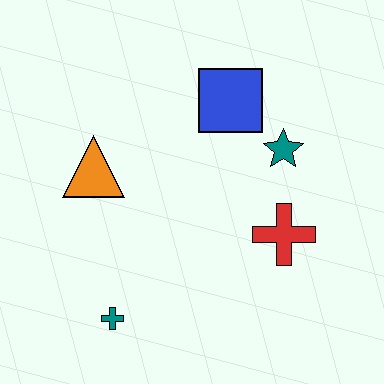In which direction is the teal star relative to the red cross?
The teal star is above the red cross.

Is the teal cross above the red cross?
No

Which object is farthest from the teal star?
The teal cross is farthest from the teal star.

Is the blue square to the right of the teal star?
No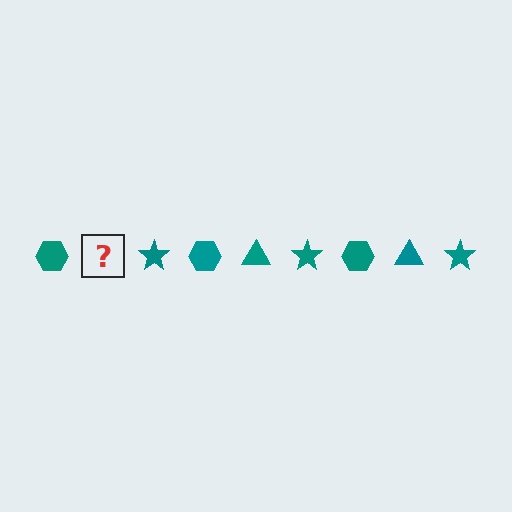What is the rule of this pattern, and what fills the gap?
The rule is that the pattern cycles through hexagon, triangle, star shapes in teal. The gap should be filled with a teal triangle.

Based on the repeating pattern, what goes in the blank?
The blank should be a teal triangle.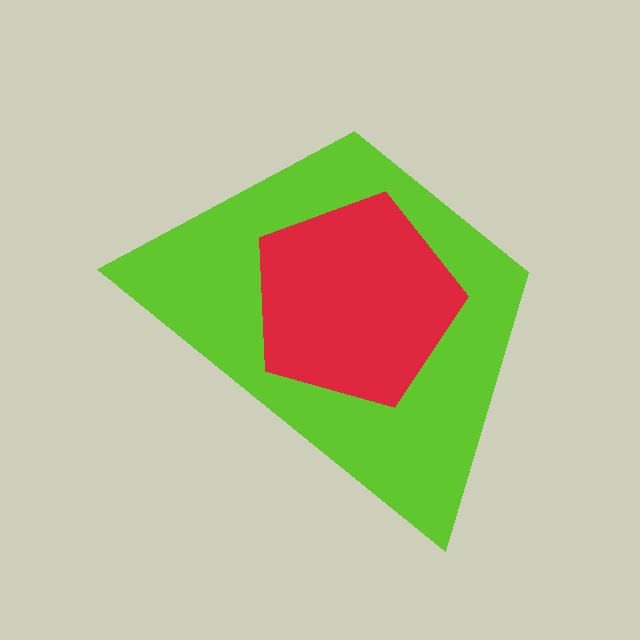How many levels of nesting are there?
2.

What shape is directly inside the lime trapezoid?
The red pentagon.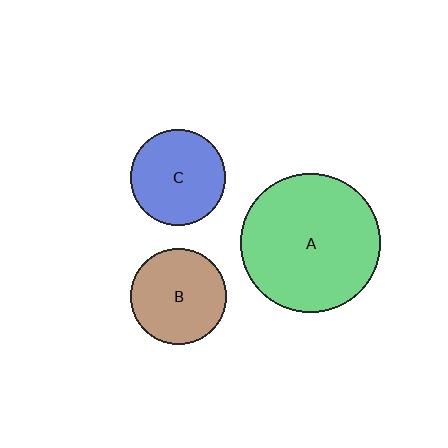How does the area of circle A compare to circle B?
Approximately 2.1 times.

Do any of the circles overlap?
No, none of the circles overlap.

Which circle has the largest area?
Circle A (green).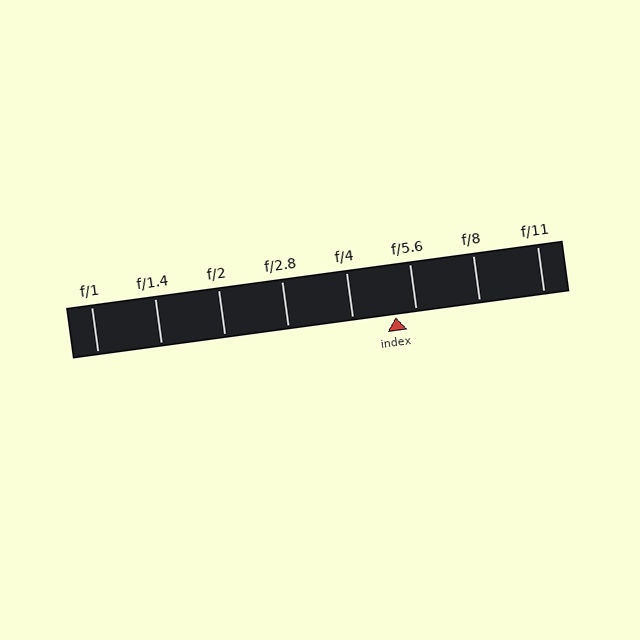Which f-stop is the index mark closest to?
The index mark is closest to f/5.6.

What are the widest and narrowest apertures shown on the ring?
The widest aperture shown is f/1 and the narrowest is f/11.